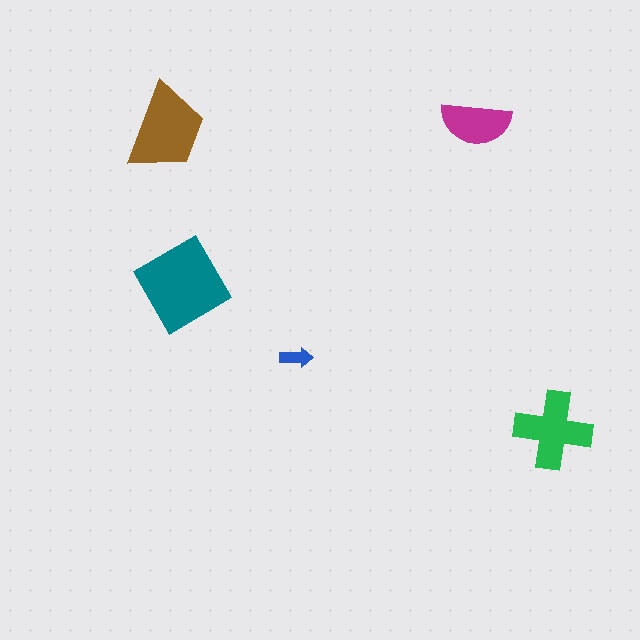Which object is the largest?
The teal diamond.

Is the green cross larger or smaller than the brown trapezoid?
Smaller.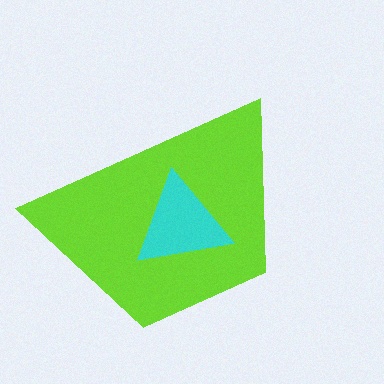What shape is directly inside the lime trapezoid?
The cyan triangle.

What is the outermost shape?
The lime trapezoid.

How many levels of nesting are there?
2.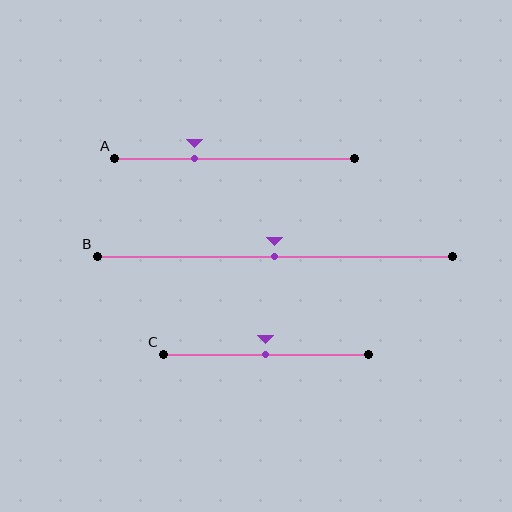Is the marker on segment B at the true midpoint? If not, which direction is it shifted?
Yes, the marker on segment B is at the true midpoint.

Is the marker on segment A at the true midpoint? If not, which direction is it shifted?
No, the marker on segment A is shifted to the left by about 17% of the segment length.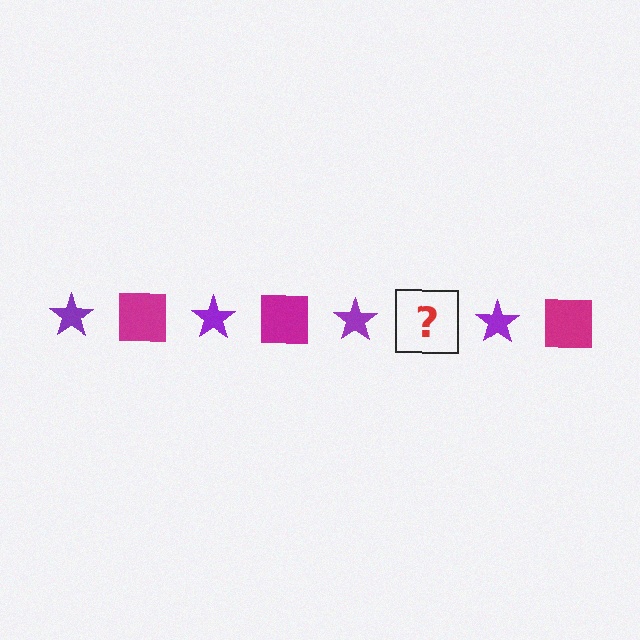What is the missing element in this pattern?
The missing element is a magenta square.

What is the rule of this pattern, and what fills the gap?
The rule is that the pattern alternates between purple star and magenta square. The gap should be filled with a magenta square.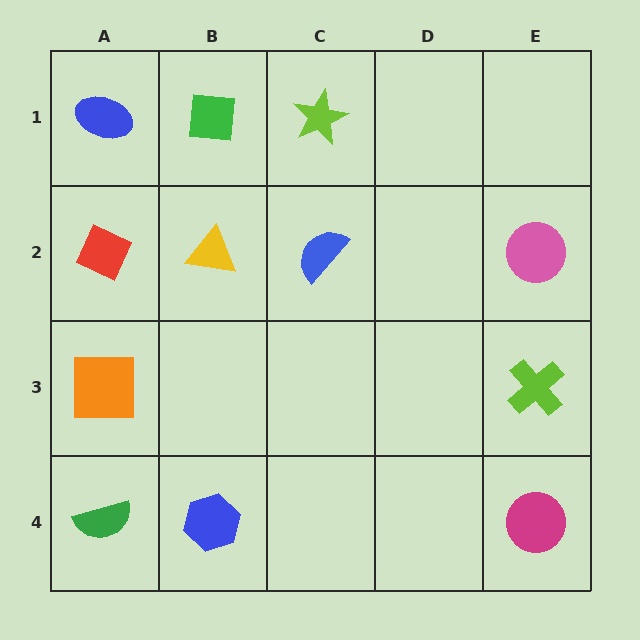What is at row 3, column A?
An orange square.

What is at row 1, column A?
A blue ellipse.